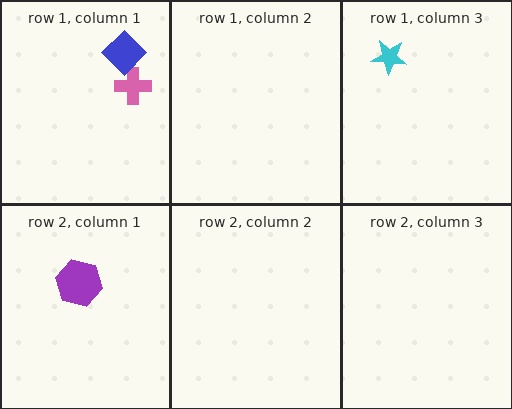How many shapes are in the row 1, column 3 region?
1.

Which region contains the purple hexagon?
The row 2, column 1 region.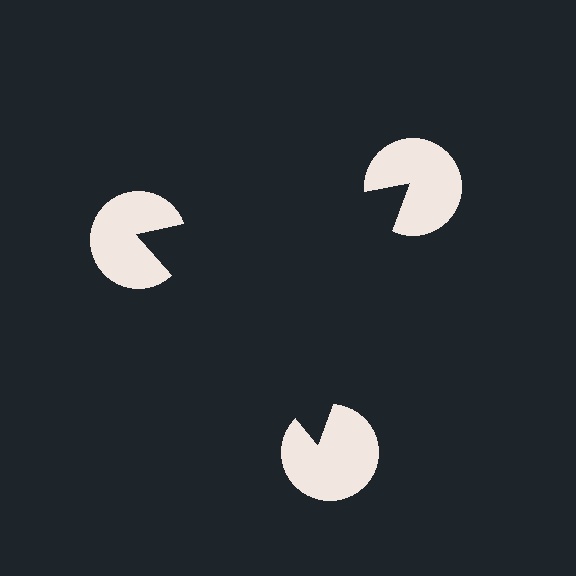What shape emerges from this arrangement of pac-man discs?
An illusory triangle — its edges are inferred from the aligned wedge cuts in the pac-man discs, not physically drawn.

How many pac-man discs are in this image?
There are 3 — one at each vertex of the illusory triangle.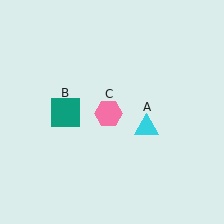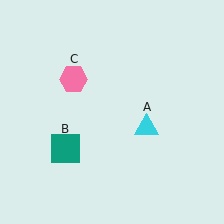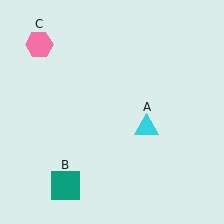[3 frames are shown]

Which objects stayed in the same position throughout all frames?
Cyan triangle (object A) remained stationary.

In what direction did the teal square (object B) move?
The teal square (object B) moved down.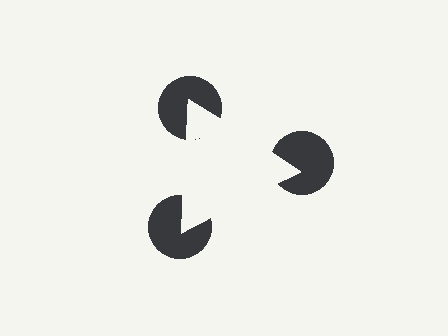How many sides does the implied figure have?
3 sides.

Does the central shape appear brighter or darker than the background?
It typically appears slightly brighter than the background, even though no actual brightness change is drawn.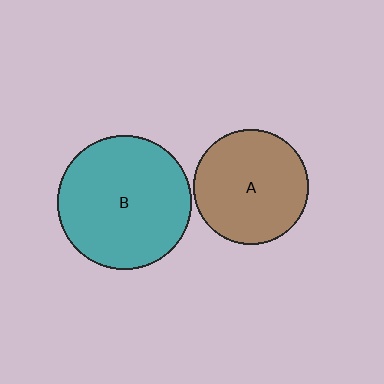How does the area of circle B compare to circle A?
Approximately 1.4 times.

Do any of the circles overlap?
No, none of the circles overlap.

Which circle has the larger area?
Circle B (teal).